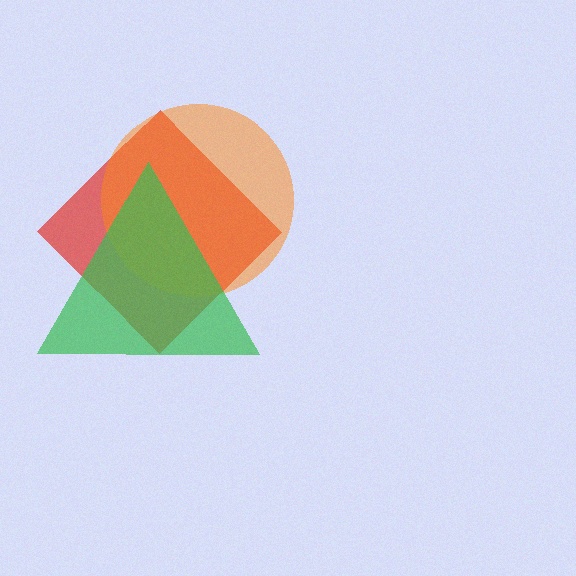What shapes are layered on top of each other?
The layered shapes are: a red diamond, an orange circle, a green triangle.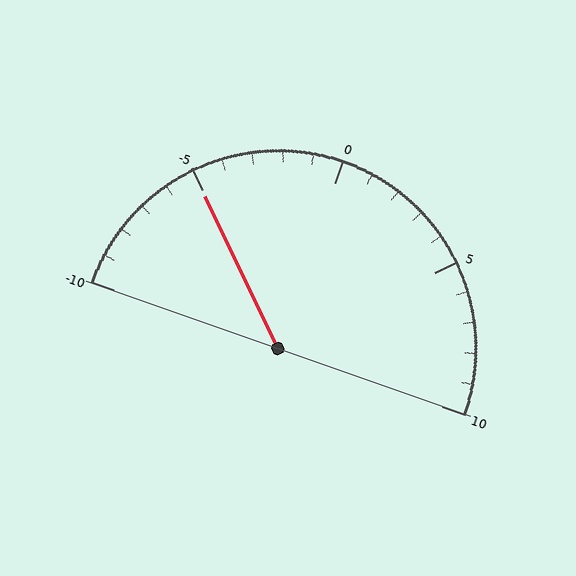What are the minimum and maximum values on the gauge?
The gauge ranges from -10 to 10.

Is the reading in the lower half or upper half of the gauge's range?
The reading is in the lower half of the range (-10 to 10).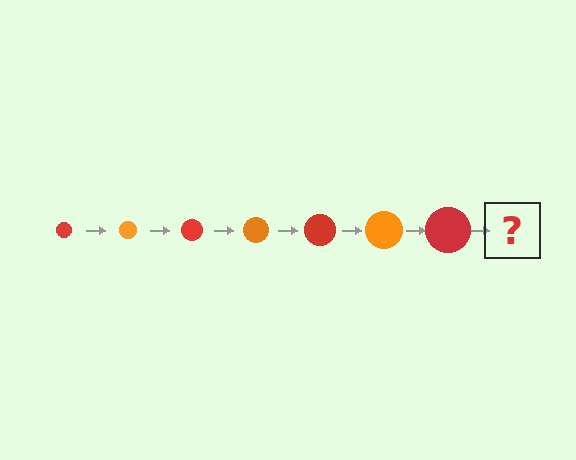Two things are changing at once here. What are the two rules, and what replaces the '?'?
The two rules are that the circle grows larger each step and the color cycles through red and orange. The '?' should be an orange circle, larger than the previous one.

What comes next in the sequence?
The next element should be an orange circle, larger than the previous one.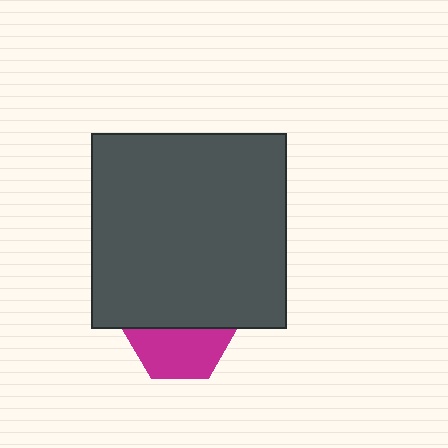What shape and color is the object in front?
The object in front is a dark gray square.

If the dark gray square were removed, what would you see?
You would see the complete magenta hexagon.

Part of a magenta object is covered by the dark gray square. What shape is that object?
It is a hexagon.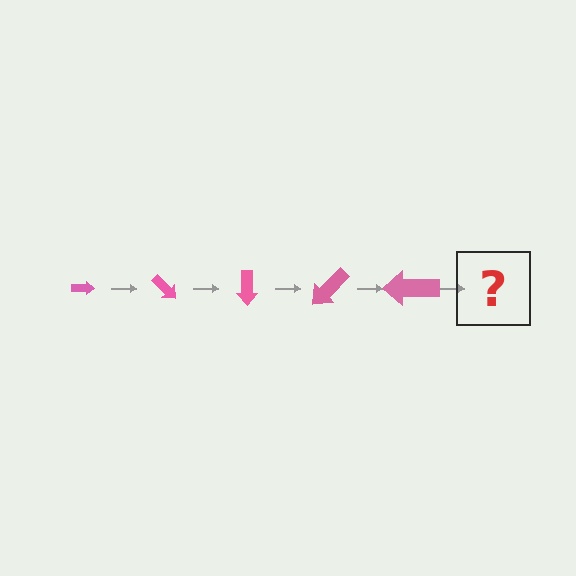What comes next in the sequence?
The next element should be an arrow, larger than the previous one and rotated 225 degrees from the start.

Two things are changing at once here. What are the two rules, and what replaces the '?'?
The two rules are that the arrow grows larger each step and it rotates 45 degrees each step. The '?' should be an arrow, larger than the previous one and rotated 225 degrees from the start.